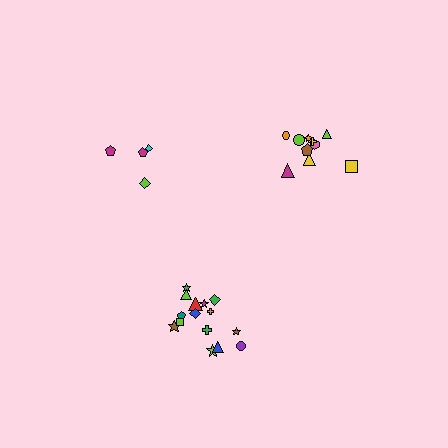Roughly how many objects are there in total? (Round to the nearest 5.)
Roughly 30 objects in total.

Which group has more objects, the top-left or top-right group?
The top-right group.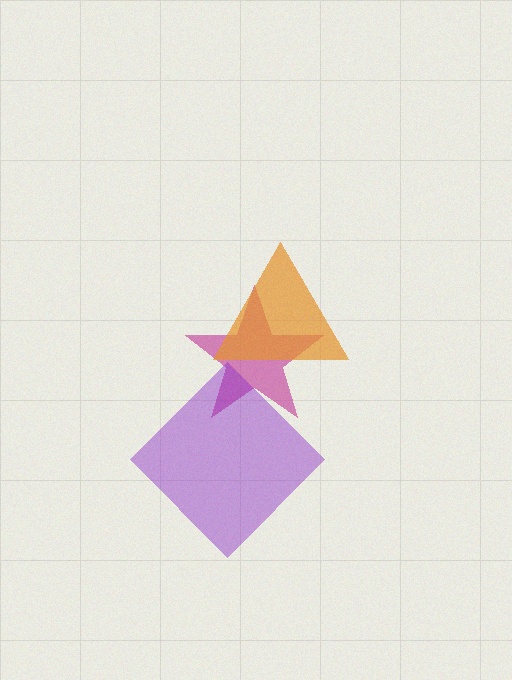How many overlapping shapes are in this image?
There are 3 overlapping shapes in the image.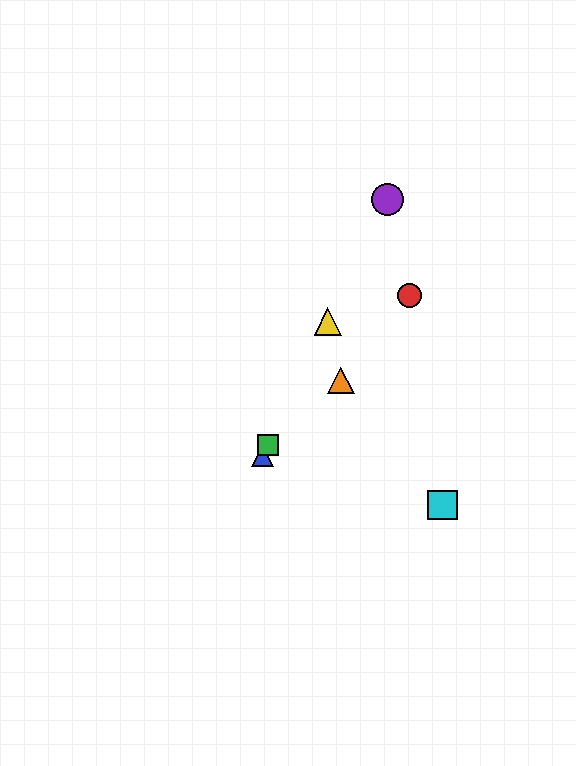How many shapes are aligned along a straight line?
4 shapes (the blue triangle, the green square, the yellow triangle, the purple circle) are aligned along a straight line.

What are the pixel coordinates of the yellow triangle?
The yellow triangle is at (328, 322).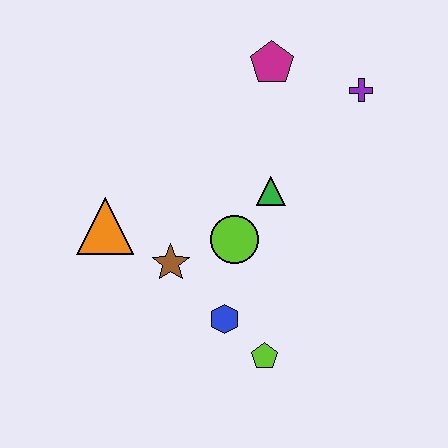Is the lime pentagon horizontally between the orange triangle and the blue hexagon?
No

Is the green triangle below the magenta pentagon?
Yes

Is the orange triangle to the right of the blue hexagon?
No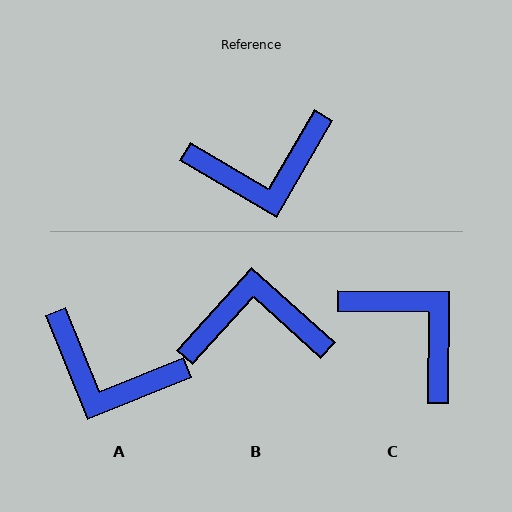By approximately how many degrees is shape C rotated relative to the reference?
Approximately 120 degrees counter-clockwise.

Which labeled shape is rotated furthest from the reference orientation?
B, about 168 degrees away.